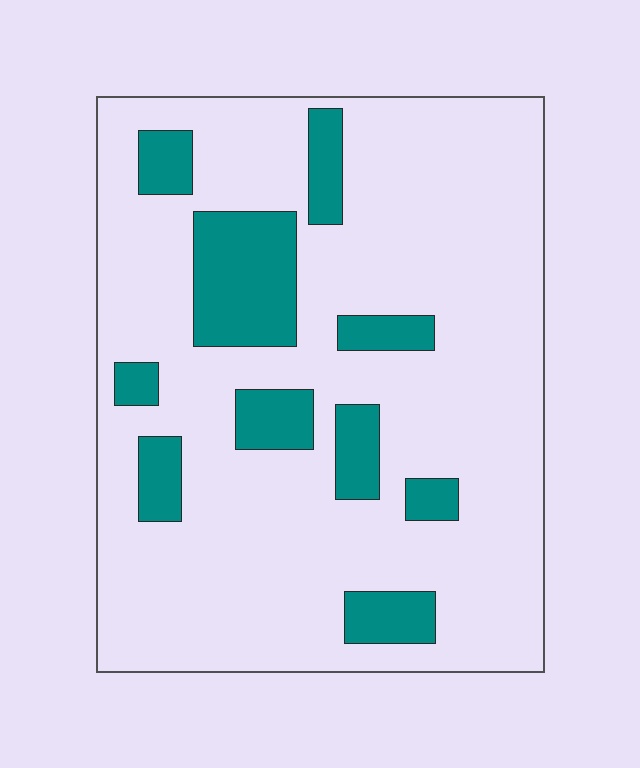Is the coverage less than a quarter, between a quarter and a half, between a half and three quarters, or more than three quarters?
Less than a quarter.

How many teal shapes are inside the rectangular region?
10.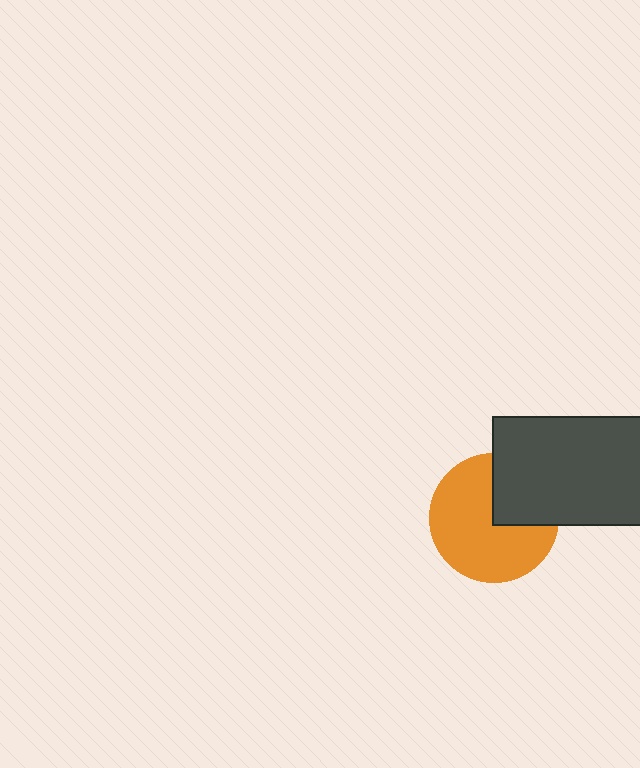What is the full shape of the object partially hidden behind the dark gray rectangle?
The partially hidden object is an orange circle.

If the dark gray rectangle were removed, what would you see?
You would see the complete orange circle.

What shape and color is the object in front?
The object in front is a dark gray rectangle.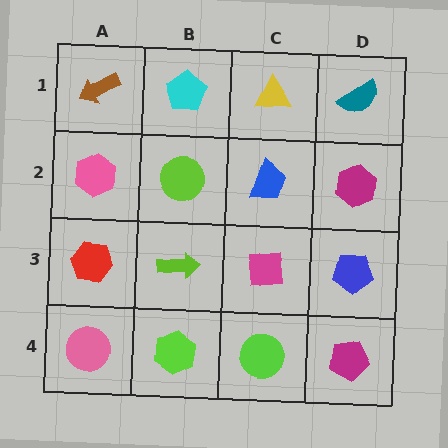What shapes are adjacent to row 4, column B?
A lime arrow (row 3, column B), a pink circle (row 4, column A), a lime circle (row 4, column C).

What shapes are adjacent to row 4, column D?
A blue pentagon (row 3, column D), a lime circle (row 4, column C).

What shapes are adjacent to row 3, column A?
A pink hexagon (row 2, column A), a pink circle (row 4, column A), a lime arrow (row 3, column B).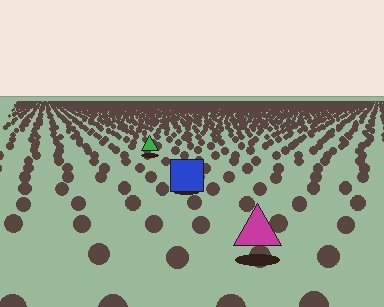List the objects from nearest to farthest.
From nearest to farthest: the magenta triangle, the blue square, the green triangle.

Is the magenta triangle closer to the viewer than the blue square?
Yes. The magenta triangle is closer — you can tell from the texture gradient: the ground texture is coarser near it.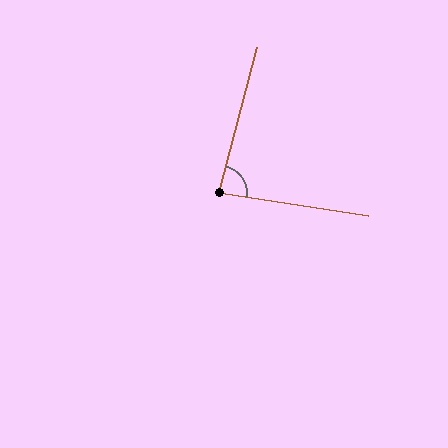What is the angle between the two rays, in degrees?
Approximately 84 degrees.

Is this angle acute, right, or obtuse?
It is acute.